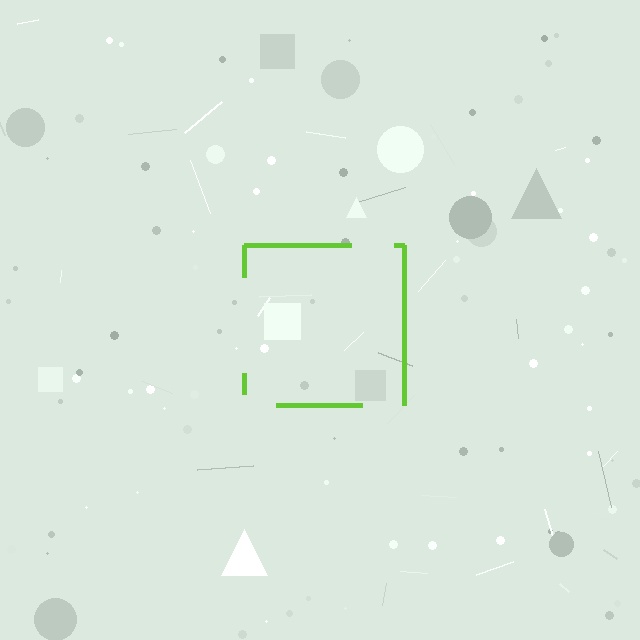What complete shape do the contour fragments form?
The contour fragments form a square.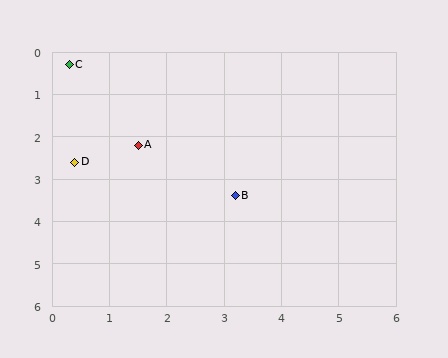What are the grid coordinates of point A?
Point A is at approximately (1.5, 2.2).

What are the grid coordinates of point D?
Point D is at approximately (0.4, 2.6).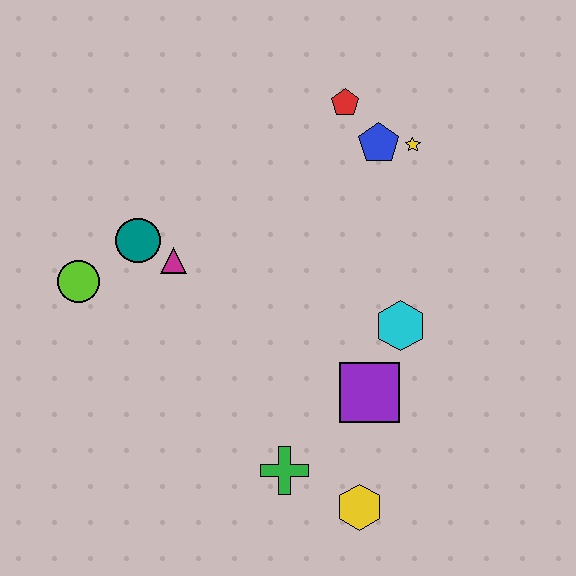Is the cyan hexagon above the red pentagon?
No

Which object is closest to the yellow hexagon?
The green cross is closest to the yellow hexagon.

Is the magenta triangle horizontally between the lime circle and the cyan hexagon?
Yes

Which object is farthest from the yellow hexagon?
The red pentagon is farthest from the yellow hexagon.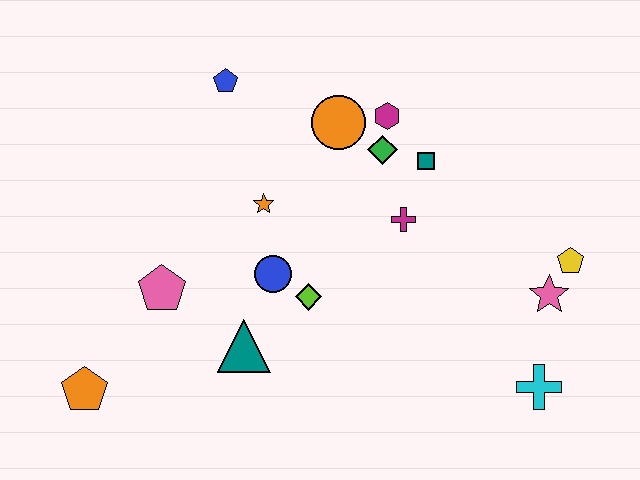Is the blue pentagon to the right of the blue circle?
No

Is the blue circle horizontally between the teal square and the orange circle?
No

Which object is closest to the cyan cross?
The pink star is closest to the cyan cross.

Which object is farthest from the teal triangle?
The yellow pentagon is farthest from the teal triangle.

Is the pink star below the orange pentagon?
No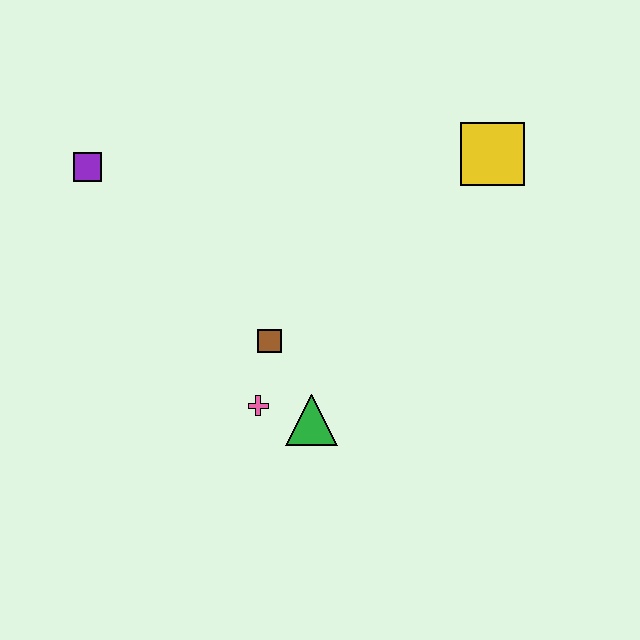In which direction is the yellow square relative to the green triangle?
The yellow square is above the green triangle.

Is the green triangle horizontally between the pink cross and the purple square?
No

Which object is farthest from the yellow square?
The purple square is farthest from the yellow square.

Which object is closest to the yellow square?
The brown square is closest to the yellow square.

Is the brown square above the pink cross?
Yes